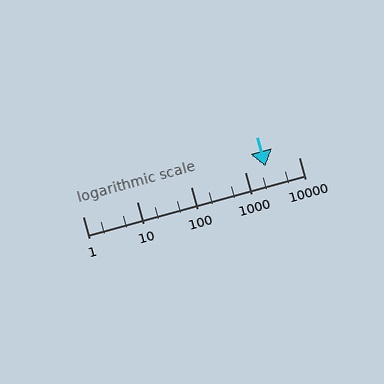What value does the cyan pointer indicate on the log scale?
The pointer indicates approximately 2400.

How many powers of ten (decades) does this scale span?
The scale spans 4 decades, from 1 to 10000.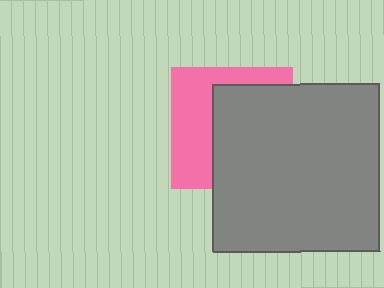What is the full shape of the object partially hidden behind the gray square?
The partially hidden object is a pink square.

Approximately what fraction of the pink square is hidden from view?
Roughly 58% of the pink square is hidden behind the gray square.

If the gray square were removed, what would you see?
You would see the complete pink square.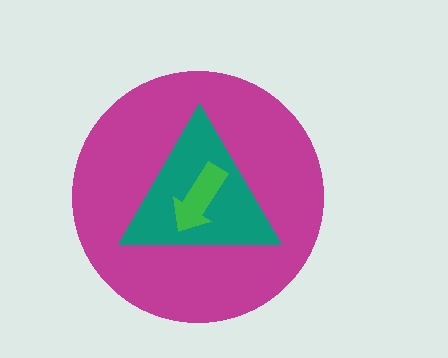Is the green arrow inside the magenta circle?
Yes.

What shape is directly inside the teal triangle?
The green arrow.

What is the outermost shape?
The magenta circle.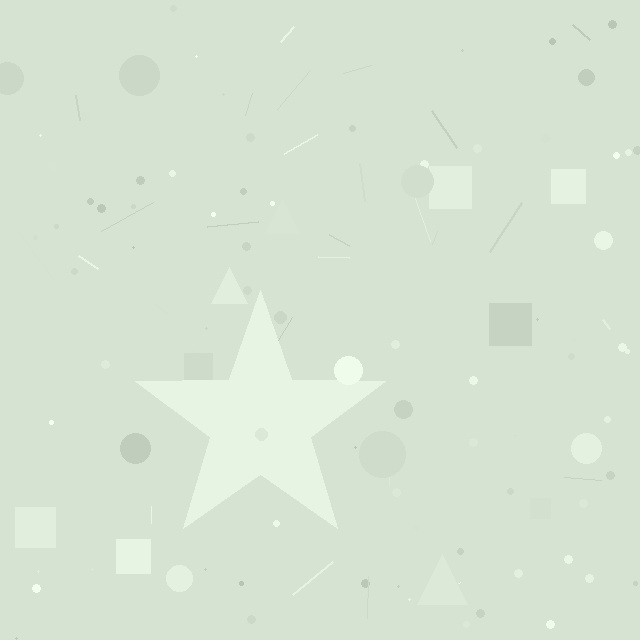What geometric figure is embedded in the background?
A star is embedded in the background.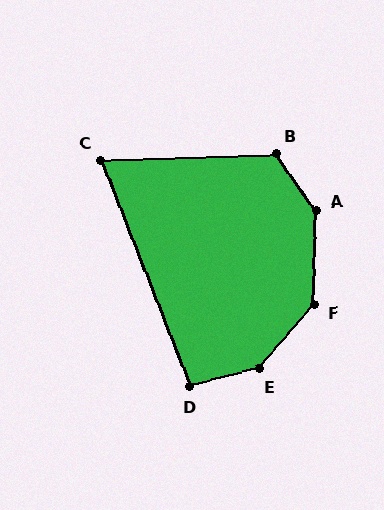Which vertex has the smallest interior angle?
C, at approximately 71 degrees.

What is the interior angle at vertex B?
Approximately 123 degrees (obtuse).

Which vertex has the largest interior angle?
E, at approximately 146 degrees.